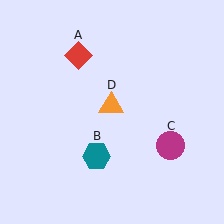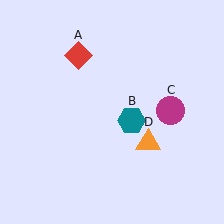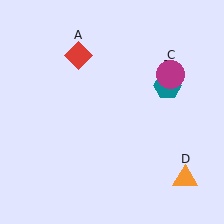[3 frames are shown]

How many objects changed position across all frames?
3 objects changed position: teal hexagon (object B), magenta circle (object C), orange triangle (object D).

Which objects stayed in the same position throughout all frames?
Red diamond (object A) remained stationary.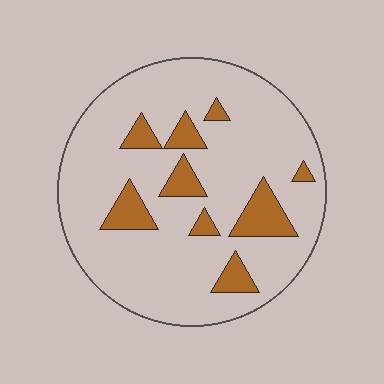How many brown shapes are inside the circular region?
9.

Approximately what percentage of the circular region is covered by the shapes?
Approximately 15%.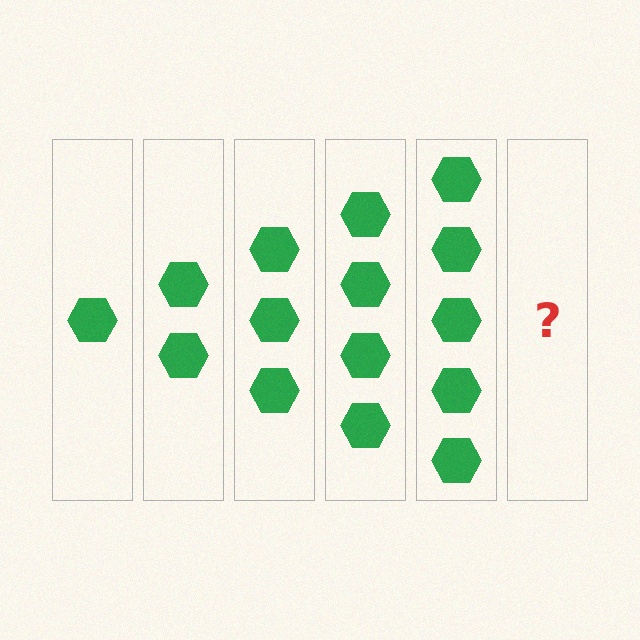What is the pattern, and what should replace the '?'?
The pattern is that each step adds one more hexagon. The '?' should be 6 hexagons.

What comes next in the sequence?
The next element should be 6 hexagons.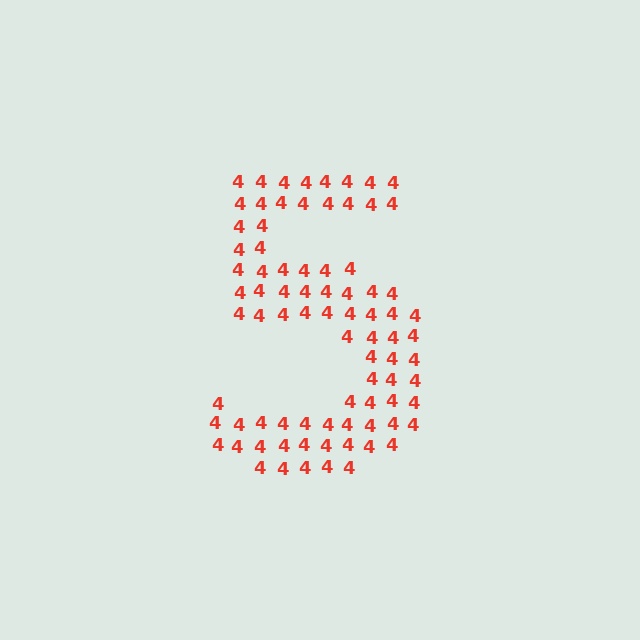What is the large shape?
The large shape is the digit 5.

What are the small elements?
The small elements are digit 4's.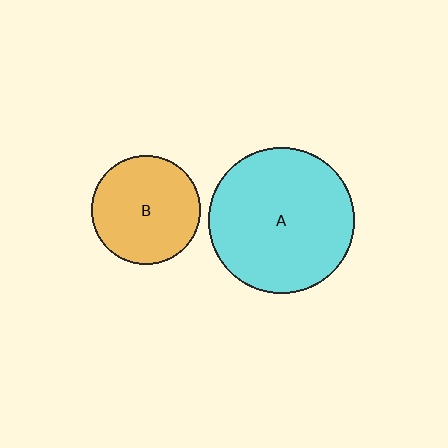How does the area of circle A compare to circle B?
Approximately 1.8 times.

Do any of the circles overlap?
No, none of the circles overlap.